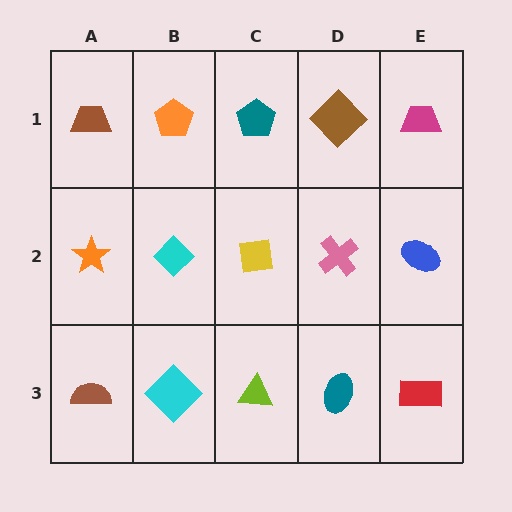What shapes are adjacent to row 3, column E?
A blue ellipse (row 2, column E), a teal ellipse (row 3, column D).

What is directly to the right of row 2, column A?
A cyan diamond.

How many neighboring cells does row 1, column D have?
3.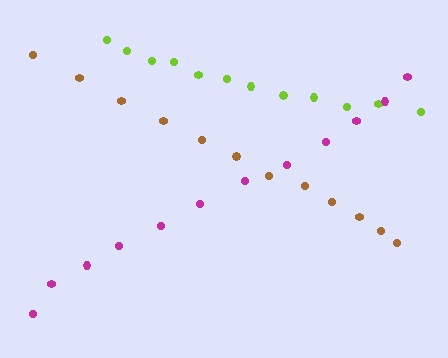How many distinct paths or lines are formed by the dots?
There are 3 distinct paths.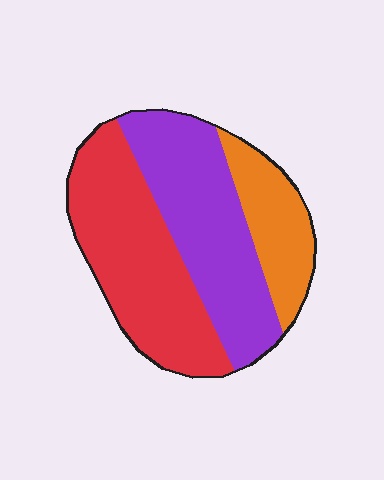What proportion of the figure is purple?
Purple takes up about two fifths (2/5) of the figure.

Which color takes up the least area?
Orange, at roughly 20%.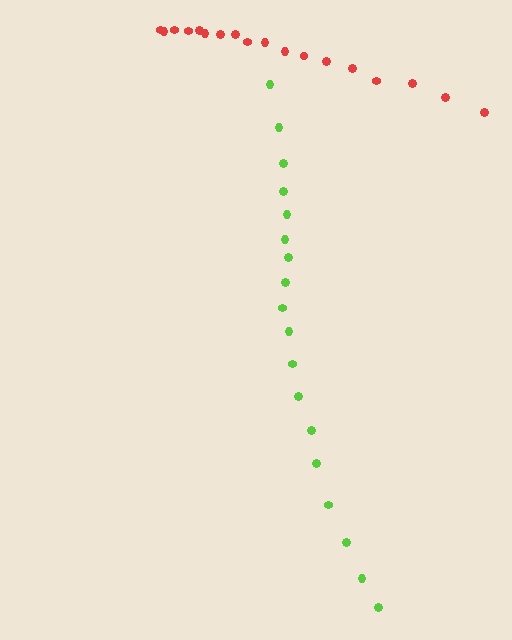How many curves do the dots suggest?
There are 2 distinct paths.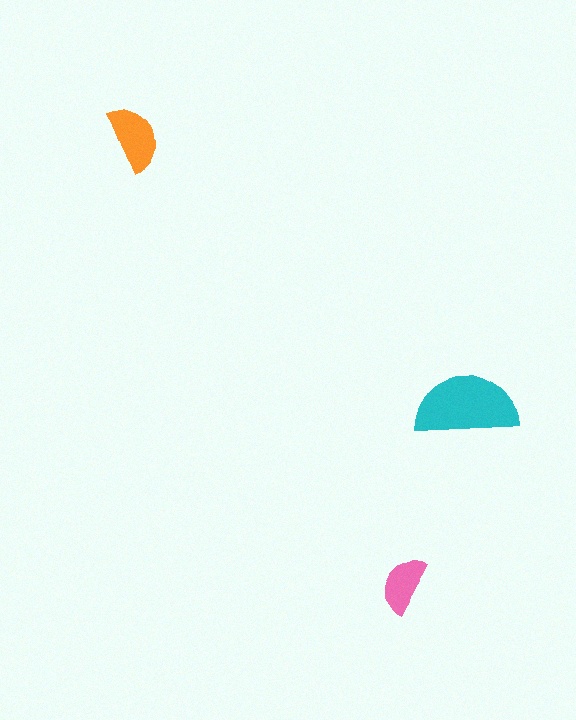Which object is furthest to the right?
The cyan semicircle is rightmost.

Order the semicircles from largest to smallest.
the cyan one, the orange one, the pink one.